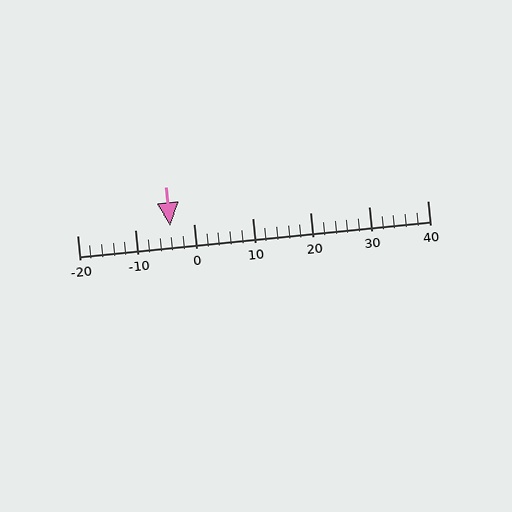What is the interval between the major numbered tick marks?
The major tick marks are spaced 10 units apart.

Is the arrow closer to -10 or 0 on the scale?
The arrow is closer to 0.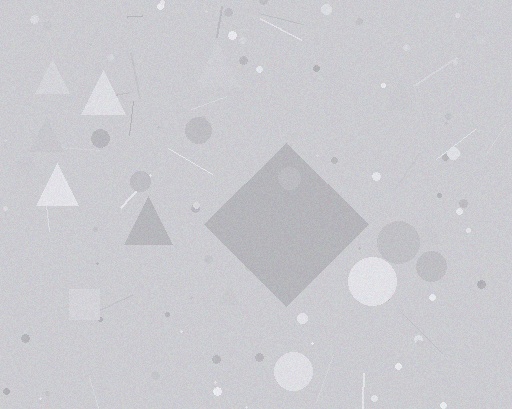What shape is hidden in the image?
A diamond is hidden in the image.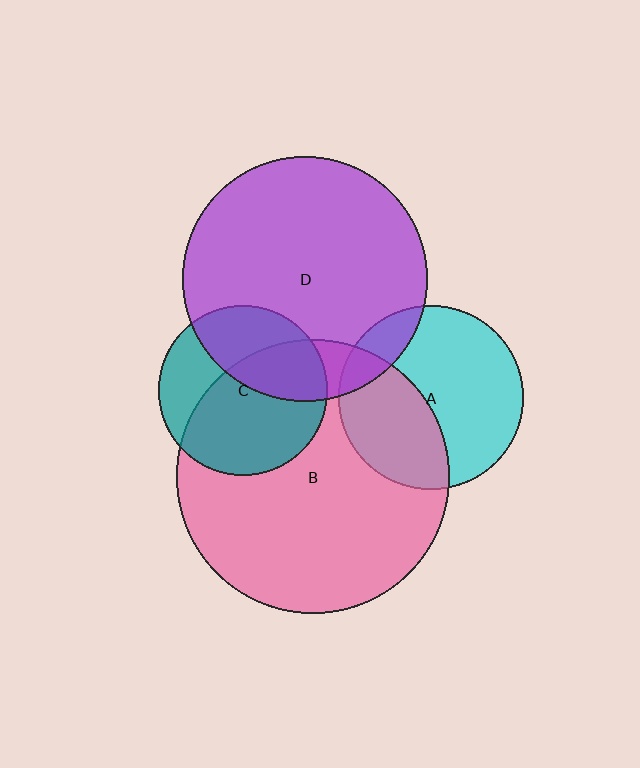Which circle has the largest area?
Circle B (pink).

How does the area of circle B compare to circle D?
Approximately 1.2 times.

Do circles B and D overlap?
Yes.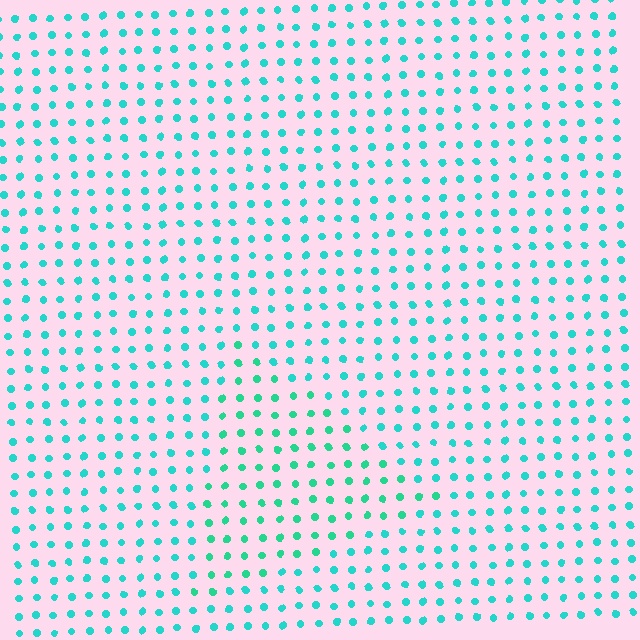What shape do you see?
I see a triangle.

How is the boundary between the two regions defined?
The boundary is defined purely by a slight shift in hue (about 20 degrees). Spacing, size, and orientation are identical on both sides.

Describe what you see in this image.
The image is filled with small cyan elements in a uniform arrangement. A triangle-shaped region is visible where the elements are tinted to a slightly different hue, forming a subtle color boundary.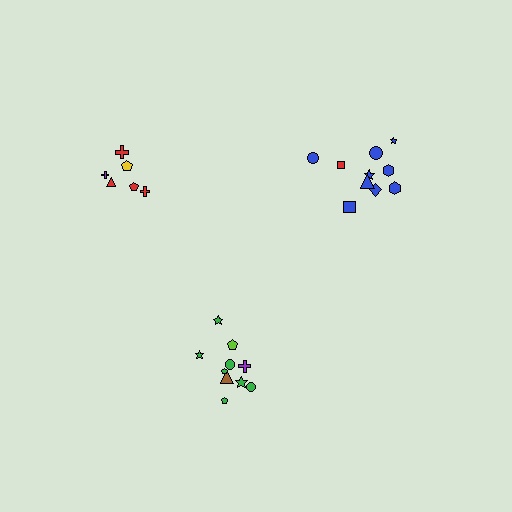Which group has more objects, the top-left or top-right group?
The top-right group.